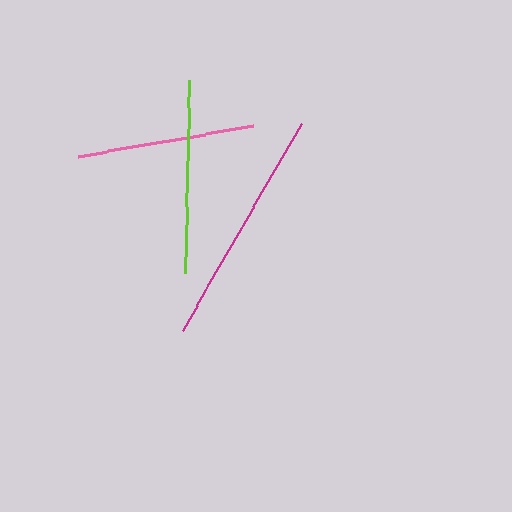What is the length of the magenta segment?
The magenta segment is approximately 239 pixels long.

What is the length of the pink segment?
The pink segment is approximately 177 pixels long.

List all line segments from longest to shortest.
From longest to shortest: magenta, lime, pink.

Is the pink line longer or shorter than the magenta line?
The magenta line is longer than the pink line.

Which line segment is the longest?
The magenta line is the longest at approximately 239 pixels.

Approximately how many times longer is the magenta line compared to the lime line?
The magenta line is approximately 1.2 times the length of the lime line.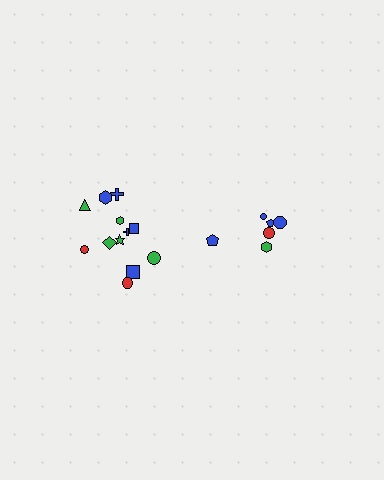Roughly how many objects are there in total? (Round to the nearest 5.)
Roughly 20 objects in total.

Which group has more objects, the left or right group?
The left group.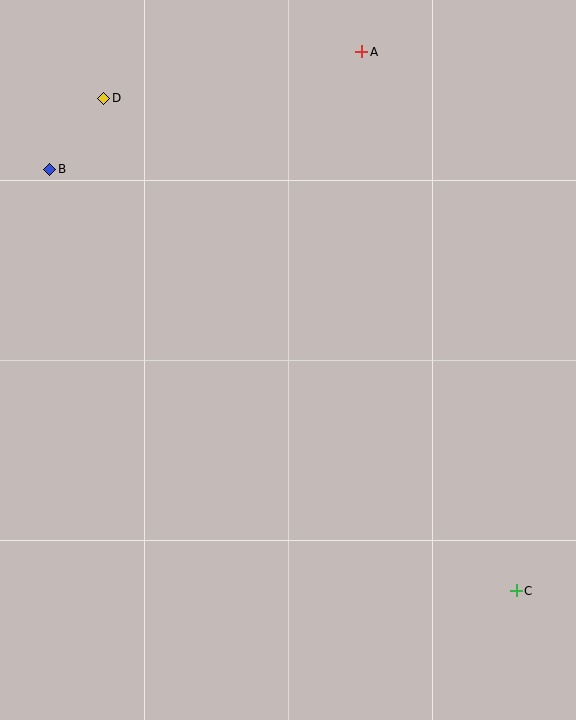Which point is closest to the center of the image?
Point B at (50, 169) is closest to the center.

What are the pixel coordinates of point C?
Point C is at (516, 591).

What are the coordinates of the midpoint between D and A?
The midpoint between D and A is at (233, 75).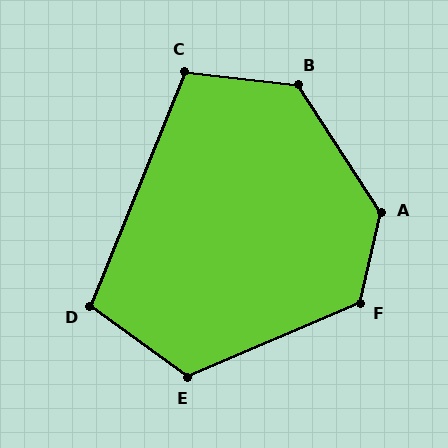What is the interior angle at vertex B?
Approximately 130 degrees (obtuse).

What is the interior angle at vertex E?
Approximately 121 degrees (obtuse).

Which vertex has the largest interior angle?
A, at approximately 134 degrees.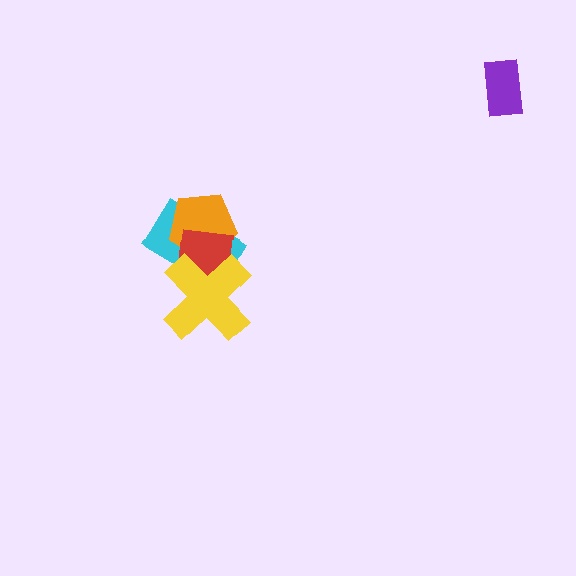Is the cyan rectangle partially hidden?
Yes, it is partially covered by another shape.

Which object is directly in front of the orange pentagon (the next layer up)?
The red square is directly in front of the orange pentagon.